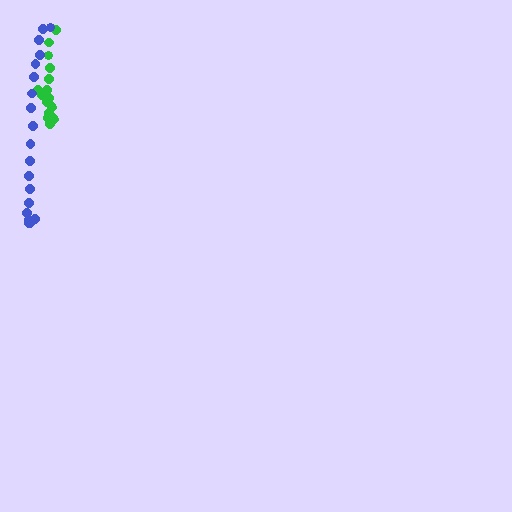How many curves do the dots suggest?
There are 2 distinct paths.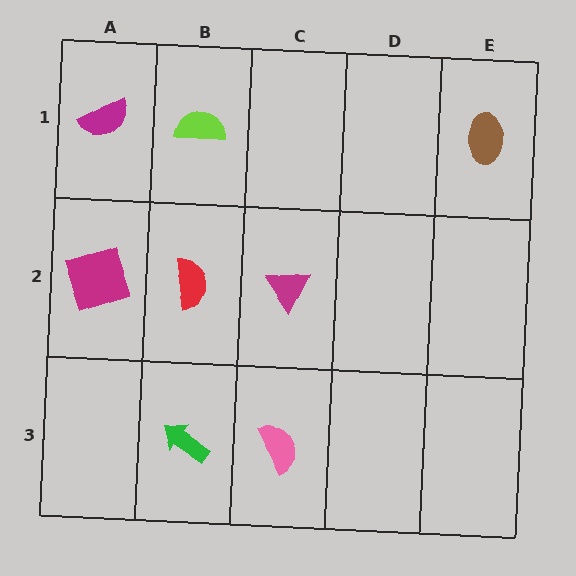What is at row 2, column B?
A red semicircle.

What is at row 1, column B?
A lime semicircle.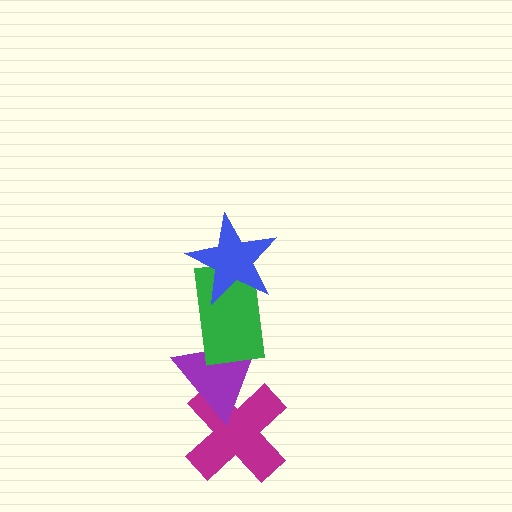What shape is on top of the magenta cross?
The purple triangle is on top of the magenta cross.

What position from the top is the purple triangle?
The purple triangle is 3rd from the top.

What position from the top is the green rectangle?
The green rectangle is 2nd from the top.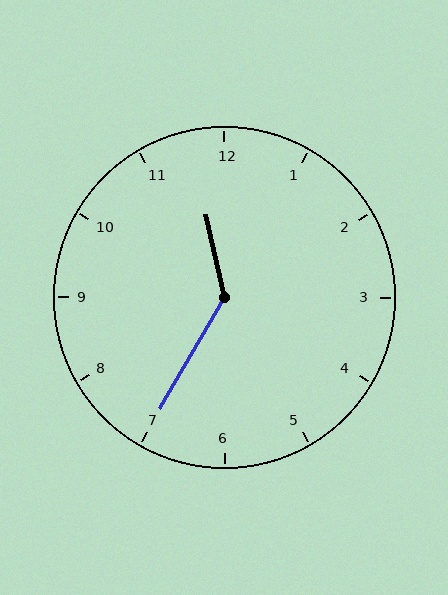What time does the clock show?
11:35.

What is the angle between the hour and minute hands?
Approximately 138 degrees.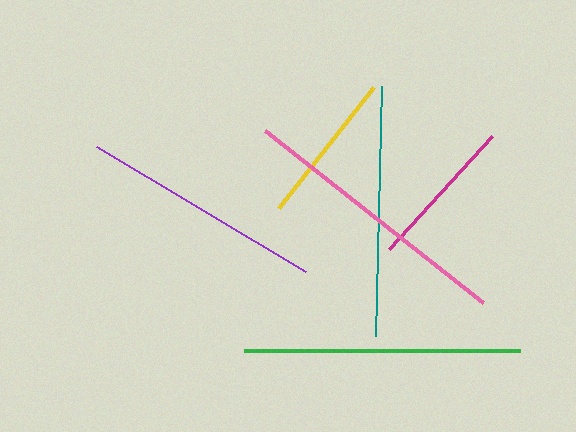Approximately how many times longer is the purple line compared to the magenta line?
The purple line is approximately 1.6 times the length of the magenta line.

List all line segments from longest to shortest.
From longest to shortest: pink, green, teal, purple, yellow, magenta.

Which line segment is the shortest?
The magenta line is the shortest at approximately 153 pixels.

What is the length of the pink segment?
The pink segment is approximately 277 pixels long.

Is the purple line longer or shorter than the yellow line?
The purple line is longer than the yellow line.